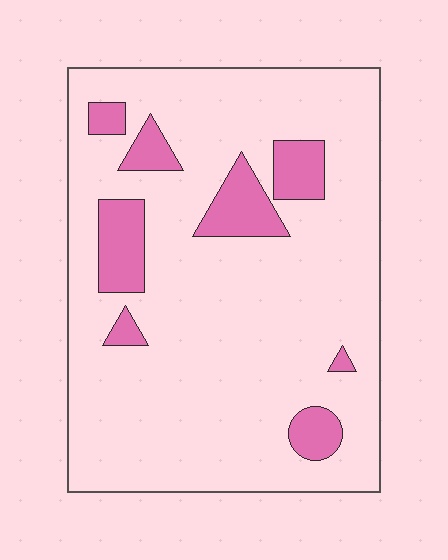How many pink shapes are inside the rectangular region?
8.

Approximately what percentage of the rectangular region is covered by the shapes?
Approximately 15%.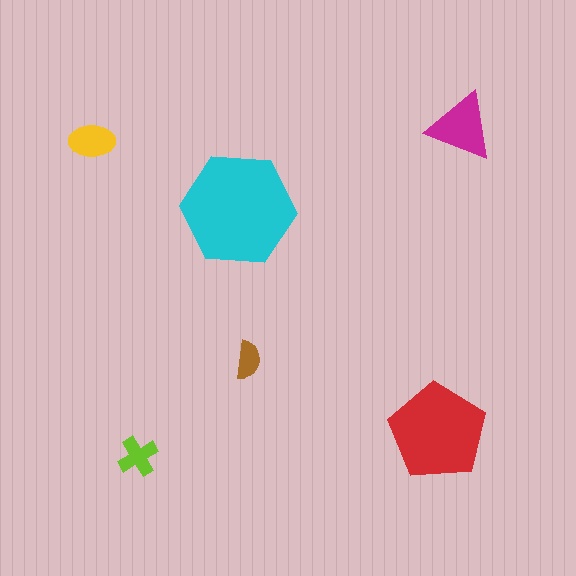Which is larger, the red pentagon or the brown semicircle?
The red pentagon.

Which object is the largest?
The cyan hexagon.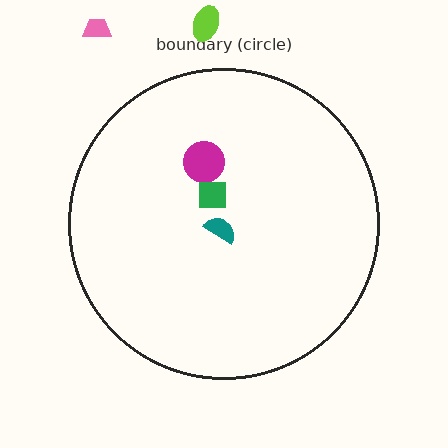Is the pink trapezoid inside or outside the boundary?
Outside.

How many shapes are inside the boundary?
3 inside, 2 outside.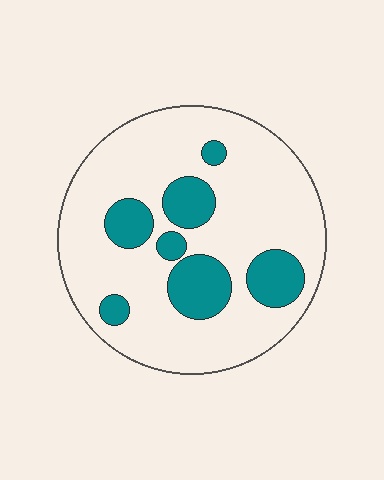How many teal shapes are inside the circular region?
7.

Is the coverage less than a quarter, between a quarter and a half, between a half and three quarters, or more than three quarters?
Less than a quarter.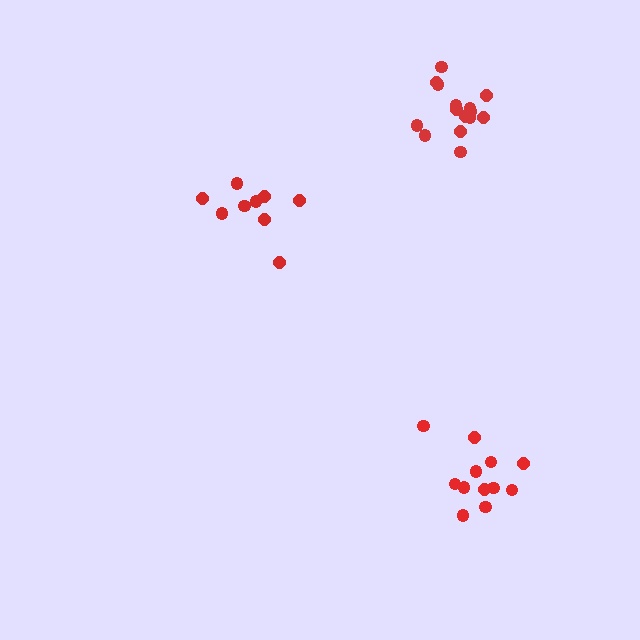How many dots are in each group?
Group 1: 9 dots, Group 2: 12 dots, Group 3: 15 dots (36 total).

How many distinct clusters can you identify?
There are 3 distinct clusters.